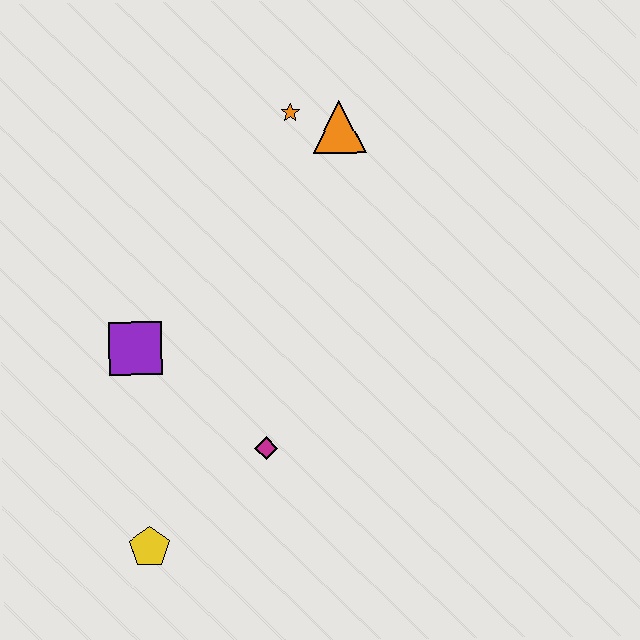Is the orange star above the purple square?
Yes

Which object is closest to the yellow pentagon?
The magenta diamond is closest to the yellow pentagon.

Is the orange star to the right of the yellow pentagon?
Yes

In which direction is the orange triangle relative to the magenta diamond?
The orange triangle is above the magenta diamond.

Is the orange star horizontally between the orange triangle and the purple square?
Yes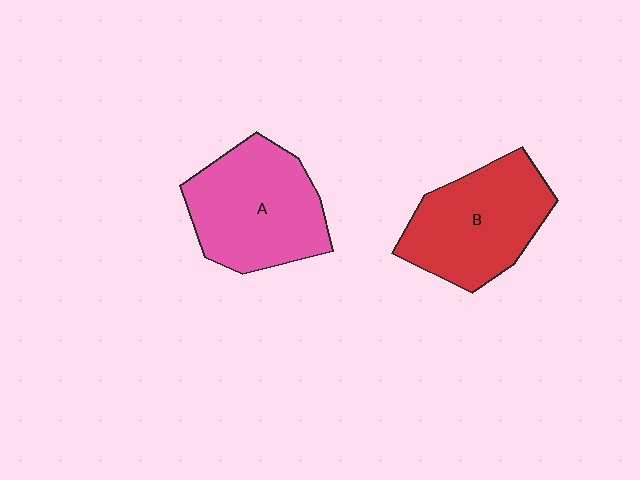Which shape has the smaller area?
Shape B (red).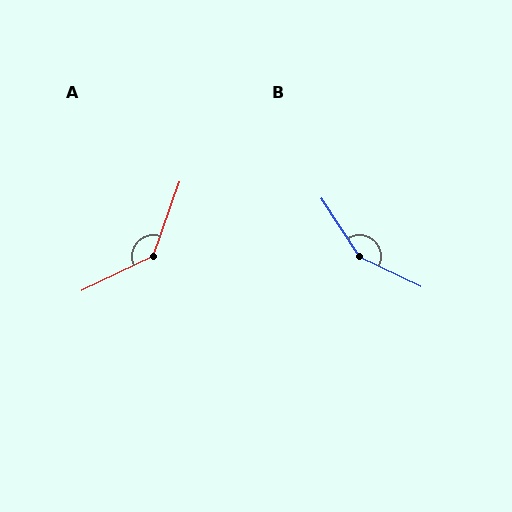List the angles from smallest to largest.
A (135°), B (149°).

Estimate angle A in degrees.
Approximately 135 degrees.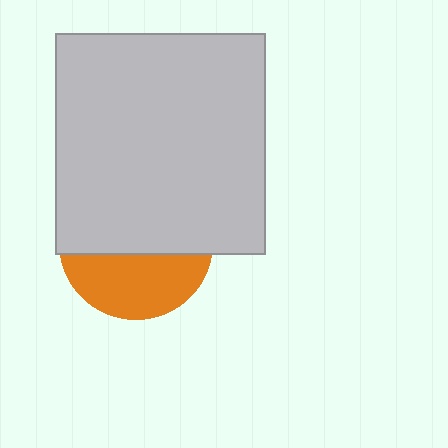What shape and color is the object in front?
The object in front is a light gray rectangle.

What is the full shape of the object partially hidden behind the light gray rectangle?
The partially hidden object is an orange circle.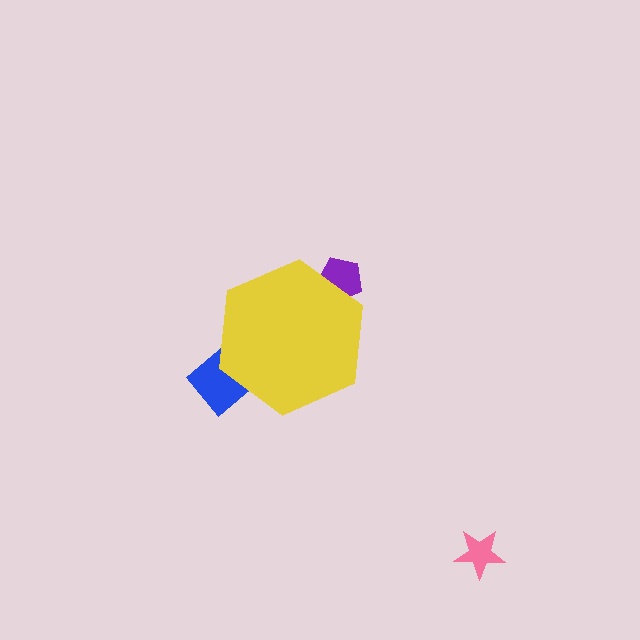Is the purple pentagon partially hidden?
Yes, the purple pentagon is partially hidden behind the yellow hexagon.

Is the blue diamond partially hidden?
Yes, the blue diamond is partially hidden behind the yellow hexagon.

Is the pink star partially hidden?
No, the pink star is fully visible.